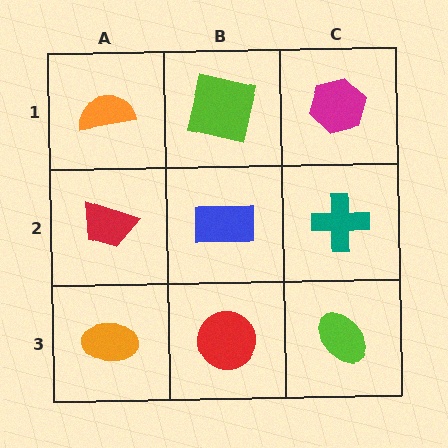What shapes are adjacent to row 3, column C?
A teal cross (row 2, column C), a red circle (row 3, column B).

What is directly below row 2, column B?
A red circle.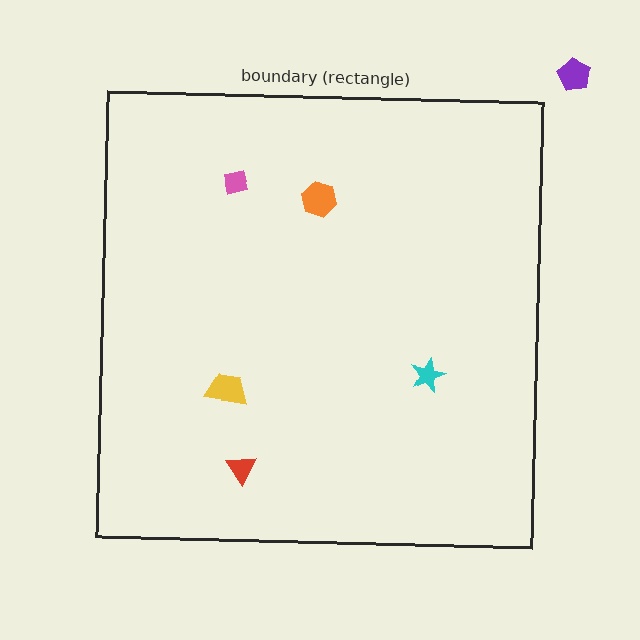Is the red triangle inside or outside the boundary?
Inside.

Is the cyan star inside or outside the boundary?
Inside.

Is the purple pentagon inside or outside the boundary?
Outside.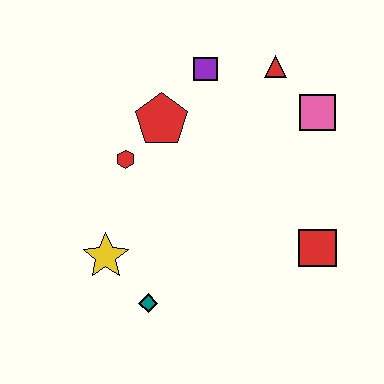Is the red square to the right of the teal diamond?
Yes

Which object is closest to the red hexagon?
The red pentagon is closest to the red hexagon.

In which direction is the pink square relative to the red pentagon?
The pink square is to the right of the red pentagon.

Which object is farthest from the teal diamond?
The red triangle is farthest from the teal diamond.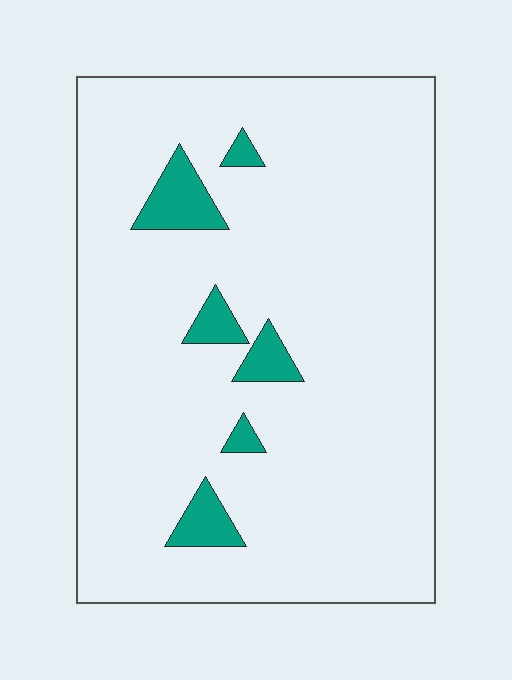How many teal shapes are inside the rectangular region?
6.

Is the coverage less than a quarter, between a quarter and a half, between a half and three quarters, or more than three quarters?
Less than a quarter.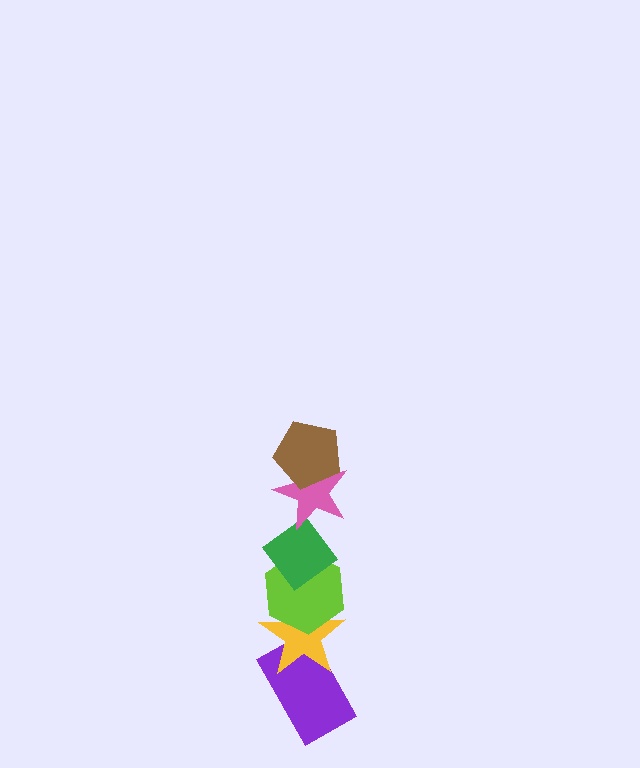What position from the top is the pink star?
The pink star is 2nd from the top.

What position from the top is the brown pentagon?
The brown pentagon is 1st from the top.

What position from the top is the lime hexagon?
The lime hexagon is 4th from the top.